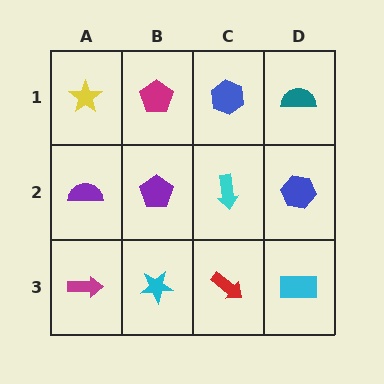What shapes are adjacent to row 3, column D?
A blue hexagon (row 2, column D), a red arrow (row 3, column C).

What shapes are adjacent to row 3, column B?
A purple pentagon (row 2, column B), a magenta arrow (row 3, column A), a red arrow (row 3, column C).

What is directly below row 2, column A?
A magenta arrow.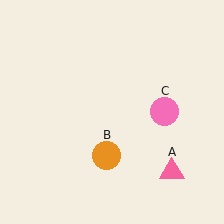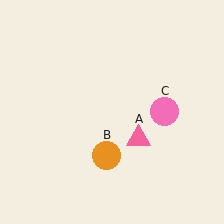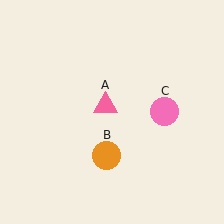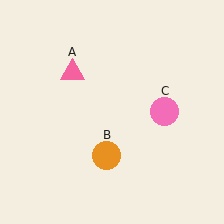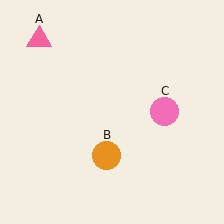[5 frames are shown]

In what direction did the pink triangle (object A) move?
The pink triangle (object A) moved up and to the left.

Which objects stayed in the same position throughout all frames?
Orange circle (object B) and pink circle (object C) remained stationary.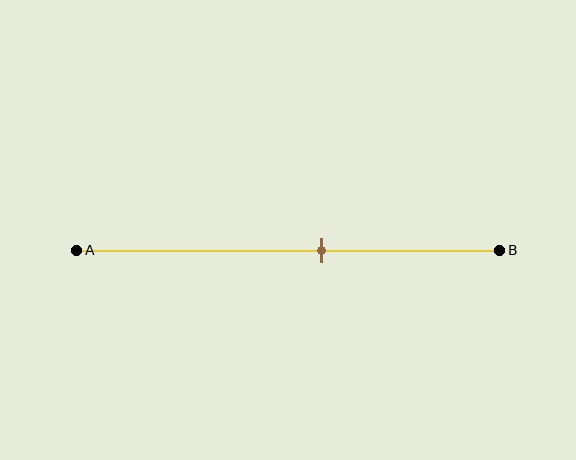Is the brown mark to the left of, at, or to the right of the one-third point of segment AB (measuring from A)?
The brown mark is to the right of the one-third point of segment AB.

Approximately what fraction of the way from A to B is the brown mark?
The brown mark is approximately 60% of the way from A to B.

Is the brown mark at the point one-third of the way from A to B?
No, the mark is at about 60% from A, not at the 33% one-third point.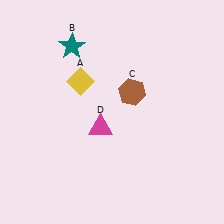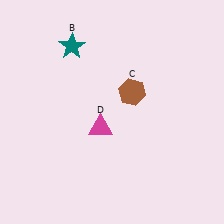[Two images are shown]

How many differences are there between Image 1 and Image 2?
There is 1 difference between the two images.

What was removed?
The yellow diamond (A) was removed in Image 2.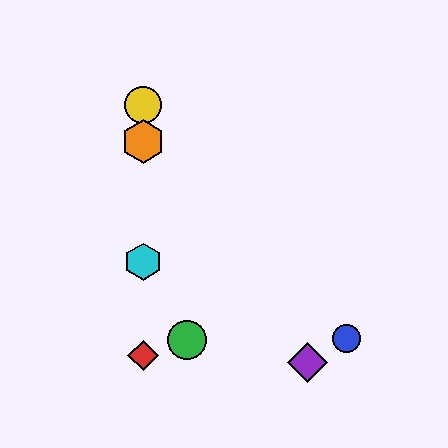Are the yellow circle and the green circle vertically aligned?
No, the yellow circle is at x≈143 and the green circle is at x≈187.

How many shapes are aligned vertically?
4 shapes (the red diamond, the yellow circle, the orange hexagon, the cyan hexagon) are aligned vertically.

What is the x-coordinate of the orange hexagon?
The orange hexagon is at x≈143.